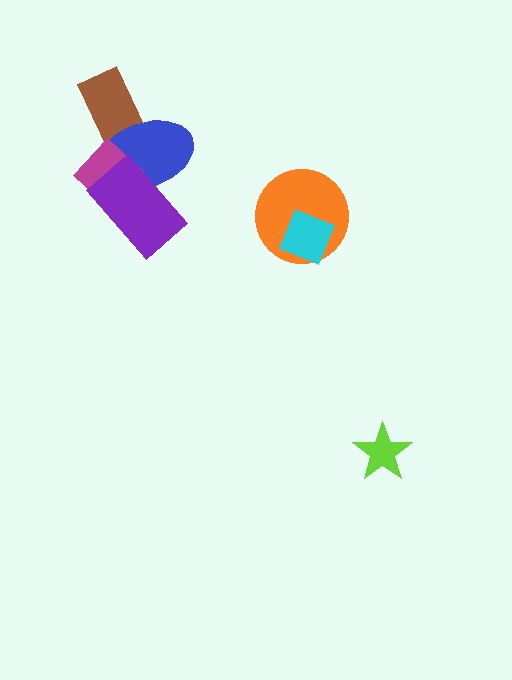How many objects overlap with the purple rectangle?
2 objects overlap with the purple rectangle.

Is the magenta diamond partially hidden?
Yes, it is partially covered by another shape.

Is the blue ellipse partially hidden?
Yes, it is partially covered by another shape.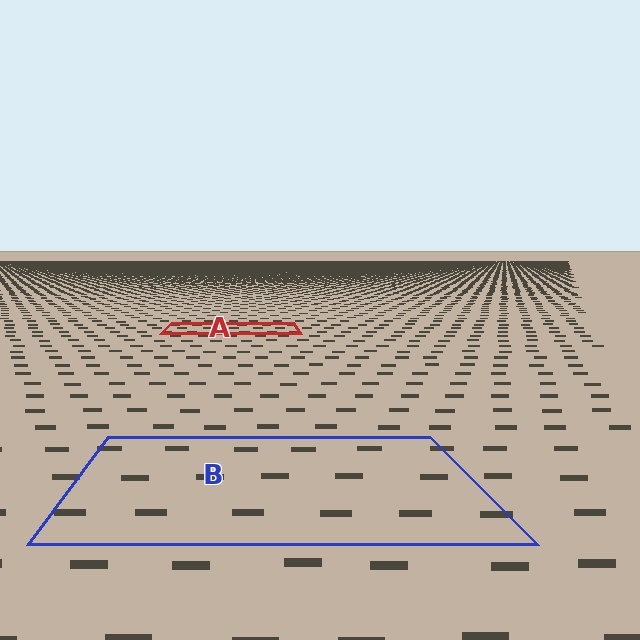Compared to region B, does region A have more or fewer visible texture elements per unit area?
Region A has more texture elements per unit area — they are packed more densely because it is farther away.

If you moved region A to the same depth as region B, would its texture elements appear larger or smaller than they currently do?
They would appear larger. At a closer depth, the same texture elements are projected at a bigger on-screen size.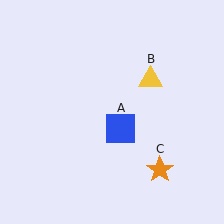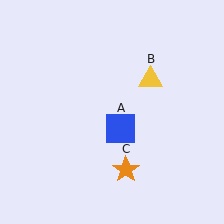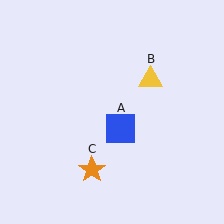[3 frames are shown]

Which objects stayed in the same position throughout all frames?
Blue square (object A) and yellow triangle (object B) remained stationary.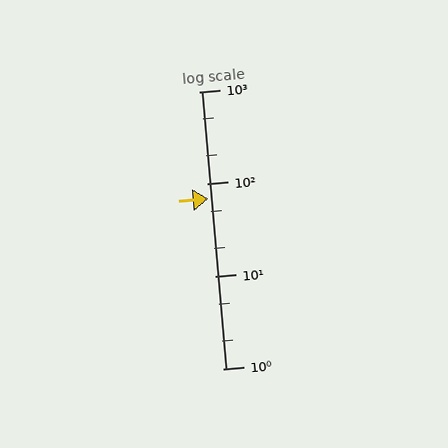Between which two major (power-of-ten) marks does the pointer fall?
The pointer is between 10 and 100.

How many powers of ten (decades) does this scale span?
The scale spans 3 decades, from 1 to 1000.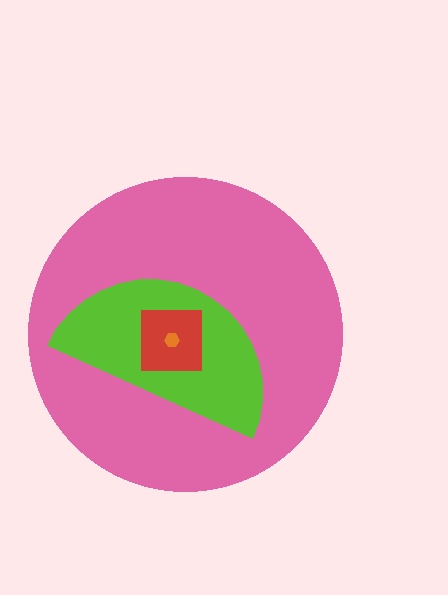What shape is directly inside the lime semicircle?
The red square.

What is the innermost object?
The orange hexagon.